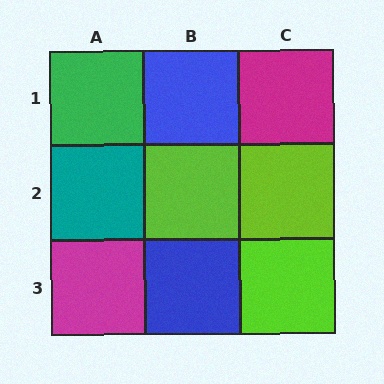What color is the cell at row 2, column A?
Teal.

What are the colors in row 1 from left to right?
Green, blue, magenta.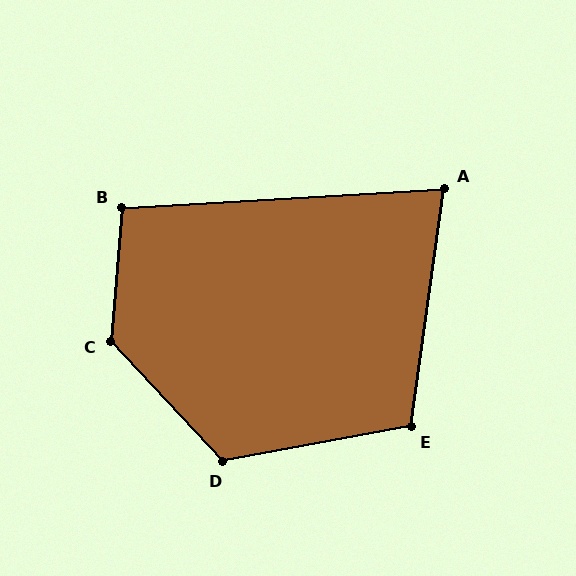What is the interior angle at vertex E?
Approximately 108 degrees (obtuse).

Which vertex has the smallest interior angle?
A, at approximately 79 degrees.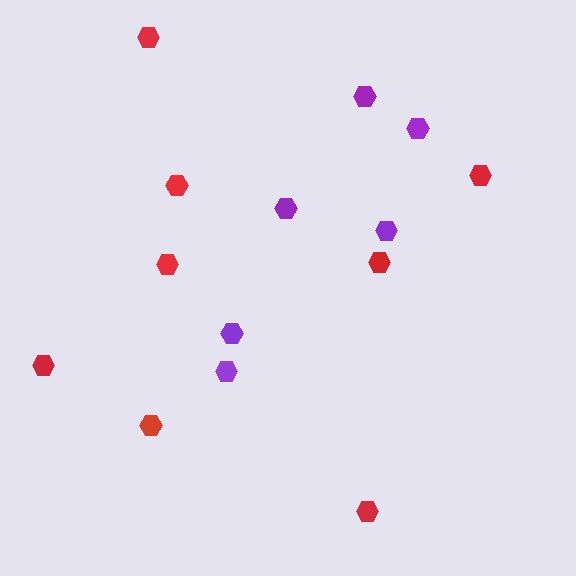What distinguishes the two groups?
There are 2 groups: one group of red hexagons (8) and one group of purple hexagons (6).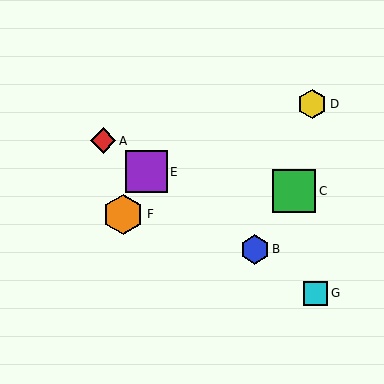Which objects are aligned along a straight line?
Objects A, B, E, G are aligned along a straight line.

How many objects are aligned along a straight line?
4 objects (A, B, E, G) are aligned along a straight line.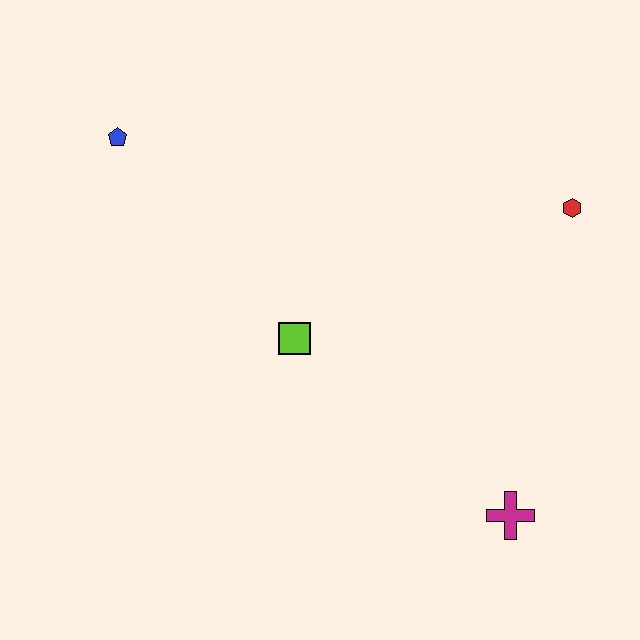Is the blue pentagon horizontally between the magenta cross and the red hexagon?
No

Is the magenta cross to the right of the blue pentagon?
Yes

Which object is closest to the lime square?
The blue pentagon is closest to the lime square.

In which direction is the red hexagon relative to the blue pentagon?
The red hexagon is to the right of the blue pentagon.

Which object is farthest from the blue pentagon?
The magenta cross is farthest from the blue pentagon.